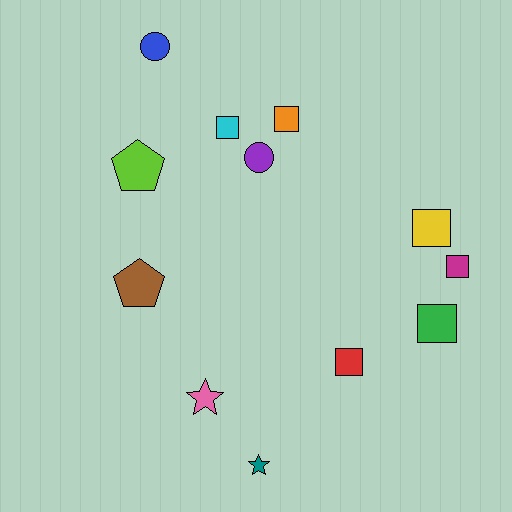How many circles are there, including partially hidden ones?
There are 2 circles.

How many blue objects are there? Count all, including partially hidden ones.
There is 1 blue object.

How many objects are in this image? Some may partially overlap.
There are 12 objects.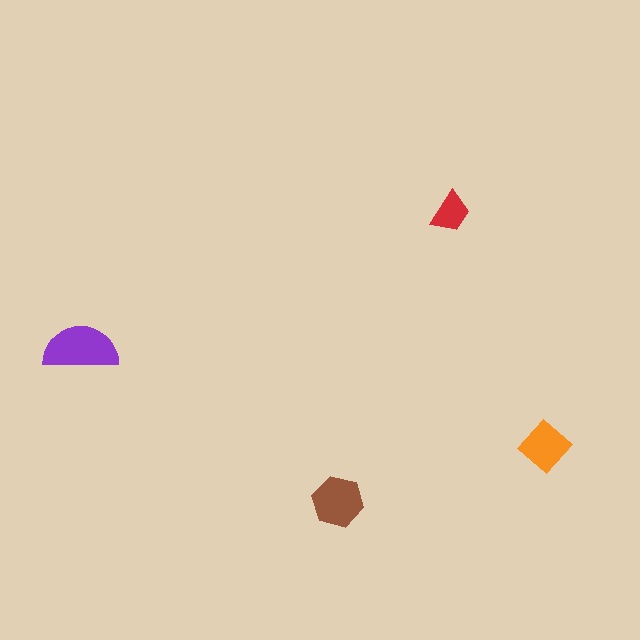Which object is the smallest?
The red trapezoid.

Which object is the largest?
The purple semicircle.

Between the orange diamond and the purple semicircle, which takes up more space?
The purple semicircle.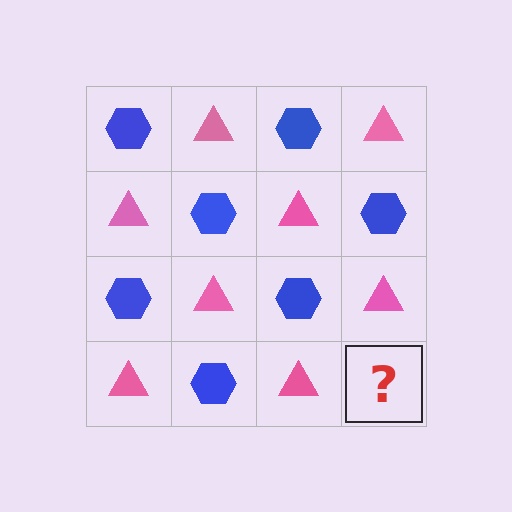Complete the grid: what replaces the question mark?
The question mark should be replaced with a blue hexagon.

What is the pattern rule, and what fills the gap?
The rule is that it alternates blue hexagon and pink triangle in a checkerboard pattern. The gap should be filled with a blue hexagon.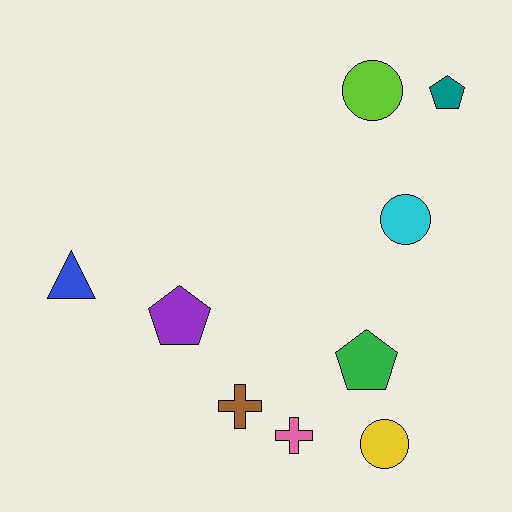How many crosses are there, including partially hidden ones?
There are 2 crosses.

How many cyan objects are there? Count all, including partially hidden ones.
There is 1 cyan object.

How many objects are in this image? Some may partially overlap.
There are 9 objects.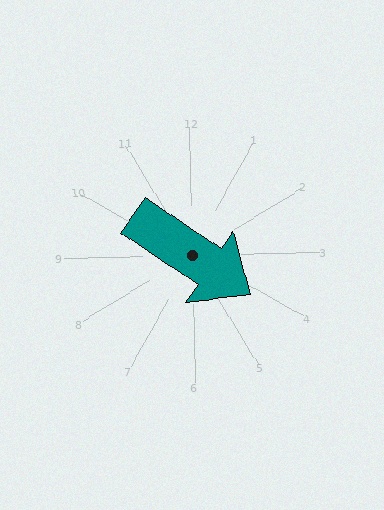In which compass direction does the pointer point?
Southeast.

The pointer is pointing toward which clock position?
Roughly 4 o'clock.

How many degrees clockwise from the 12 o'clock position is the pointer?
Approximately 125 degrees.